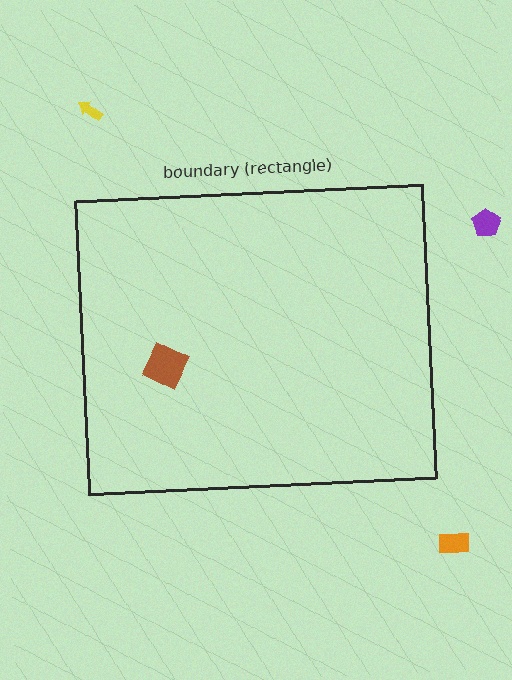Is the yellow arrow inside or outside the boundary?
Outside.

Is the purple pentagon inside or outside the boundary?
Outside.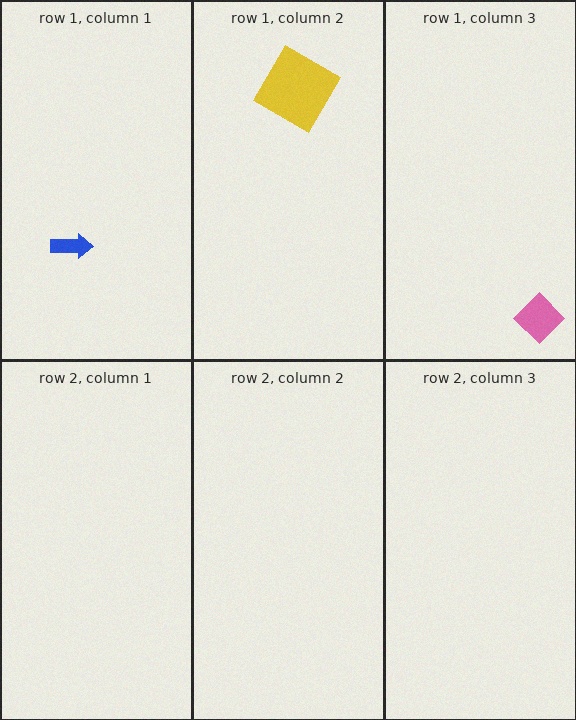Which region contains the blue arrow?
The row 1, column 1 region.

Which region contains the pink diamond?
The row 1, column 3 region.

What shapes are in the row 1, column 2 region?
The yellow diamond.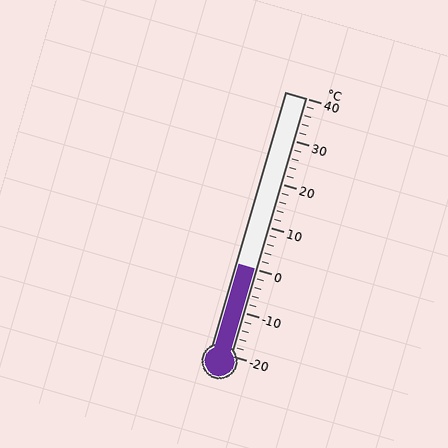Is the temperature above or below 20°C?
The temperature is below 20°C.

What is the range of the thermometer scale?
The thermometer scale ranges from -20°C to 40°C.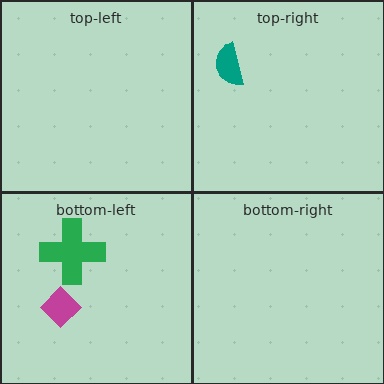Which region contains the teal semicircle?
The top-right region.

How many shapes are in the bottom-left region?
2.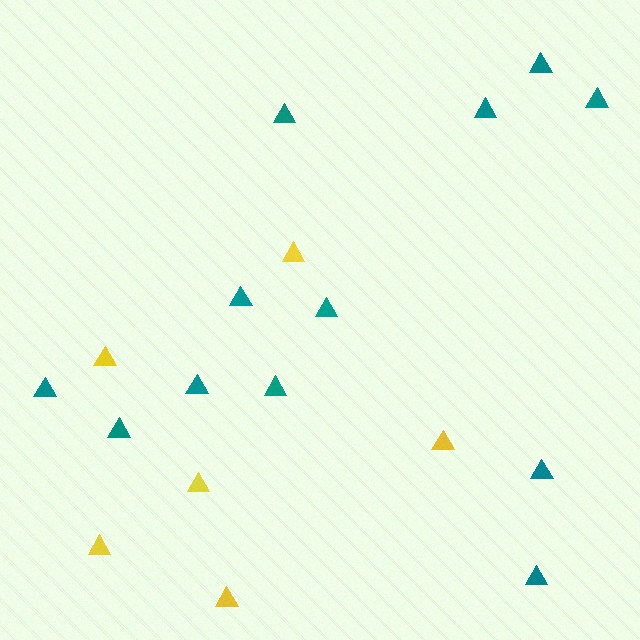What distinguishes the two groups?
There are 2 groups: one group of yellow triangles (6) and one group of teal triangles (12).